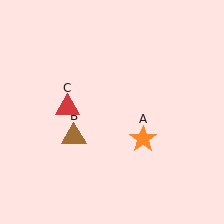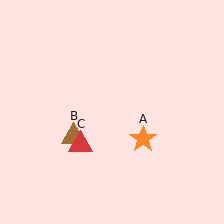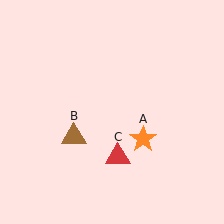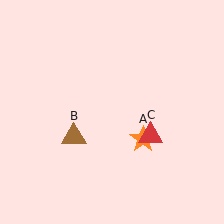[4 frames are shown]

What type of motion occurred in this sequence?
The red triangle (object C) rotated counterclockwise around the center of the scene.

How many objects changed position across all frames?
1 object changed position: red triangle (object C).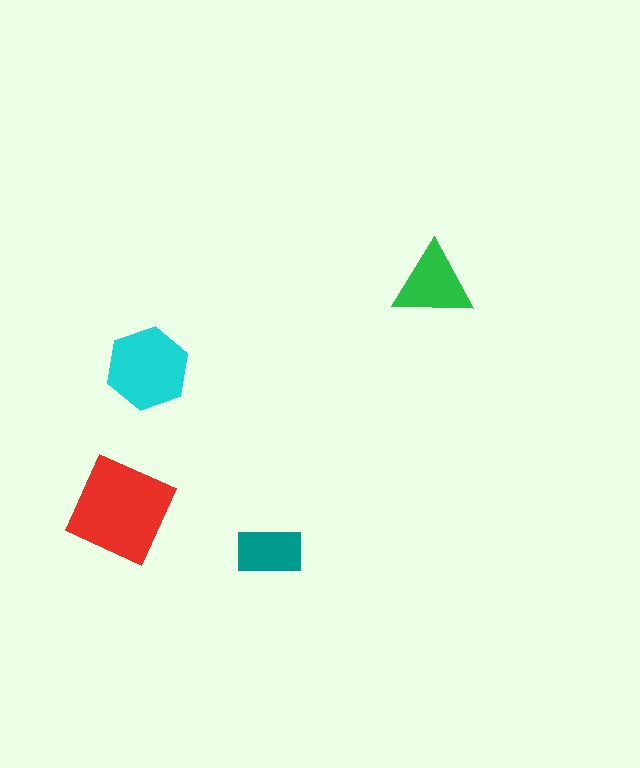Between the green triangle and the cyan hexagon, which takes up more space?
The cyan hexagon.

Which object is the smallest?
The teal rectangle.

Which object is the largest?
The red diamond.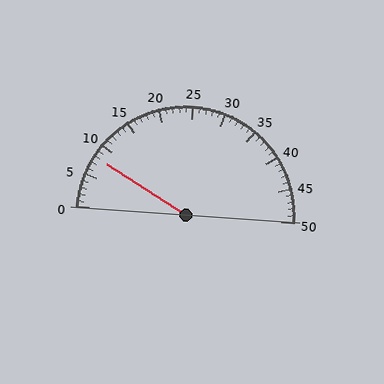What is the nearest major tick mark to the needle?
The nearest major tick mark is 10.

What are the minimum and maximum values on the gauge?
The gauge ranges from 0 to 50.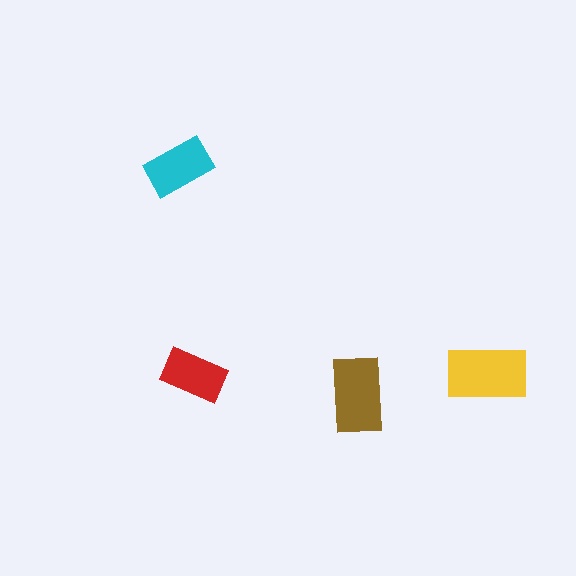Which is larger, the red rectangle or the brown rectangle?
The brown one.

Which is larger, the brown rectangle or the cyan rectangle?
The brown one.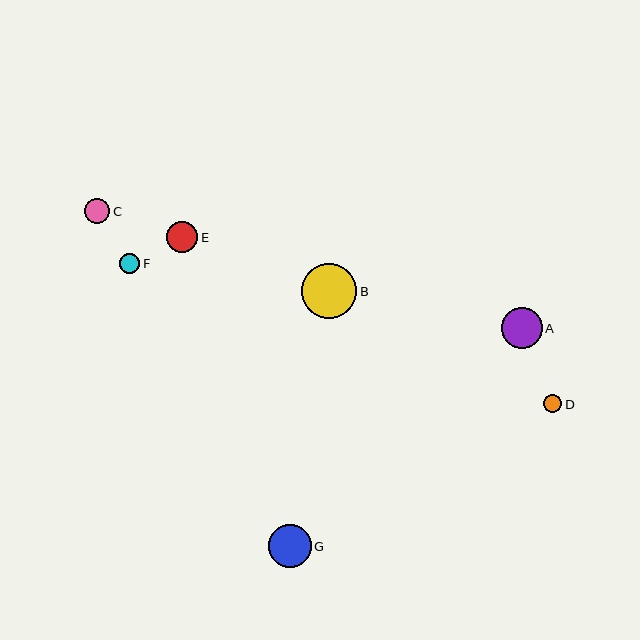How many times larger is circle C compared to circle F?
Circle C is approximately 1.3 times the size of circle F.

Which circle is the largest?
Circle B is the largest with a size of approximately 55 pixels.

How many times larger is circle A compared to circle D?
Circle A is approximately 2.2 times the size of circle D.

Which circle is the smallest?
Circle D is the smallest with a size of approximately 19 pixels.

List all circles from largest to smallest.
From largest to smallest: B, G, A, E, C, F, D.